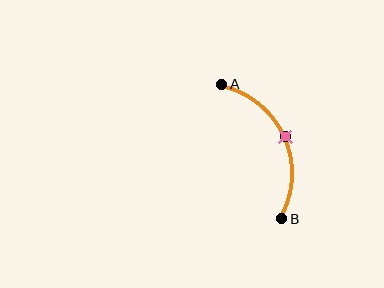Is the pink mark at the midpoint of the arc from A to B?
Yes. The pink mark lies on the arc at equal arc-length from both A and B — it is the arc midpoint.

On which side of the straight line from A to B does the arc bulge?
The arc bulges to the right of the straight line connecting A and B.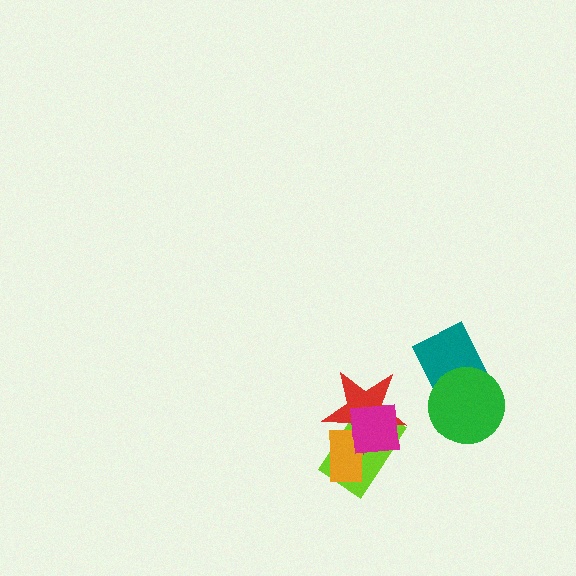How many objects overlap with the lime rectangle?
3 objects overlap with the lime rectangle.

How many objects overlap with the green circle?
1 object overlaps with the green circle.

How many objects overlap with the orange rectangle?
3 objects overlap with the orange rectangle.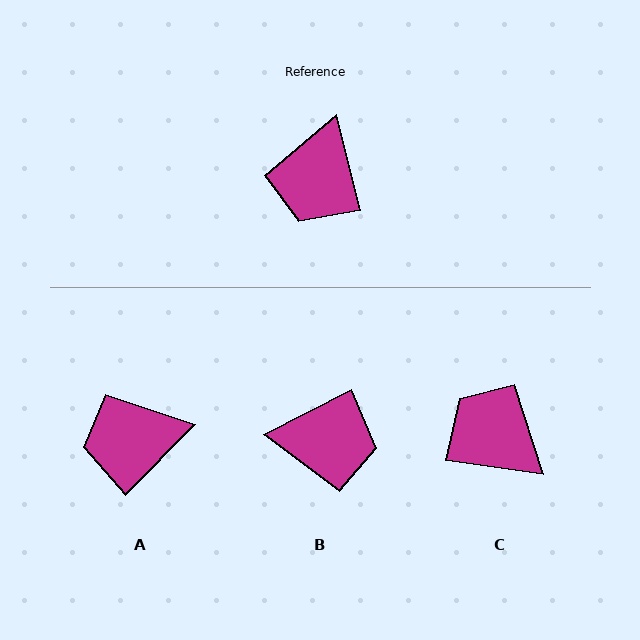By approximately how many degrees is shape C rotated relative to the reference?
Approximately 113 degrees clockwise.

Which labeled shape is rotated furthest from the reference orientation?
C, about 113 degrees away.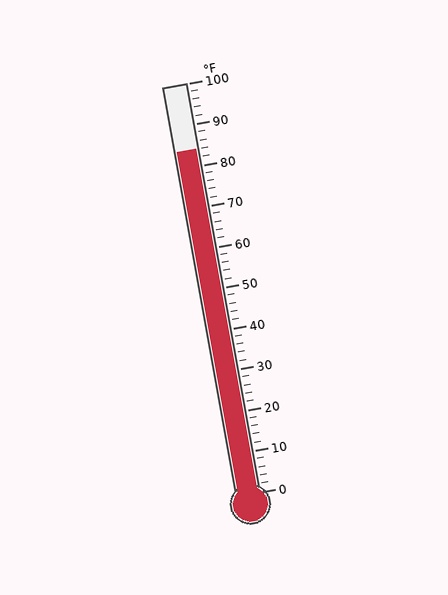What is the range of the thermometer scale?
The thermometer scale ranges from 0°F to 100°F.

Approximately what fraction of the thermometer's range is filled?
The thermometer is filled to approximately 85% of its range.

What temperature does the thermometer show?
The thermometer shows approximately 84°F.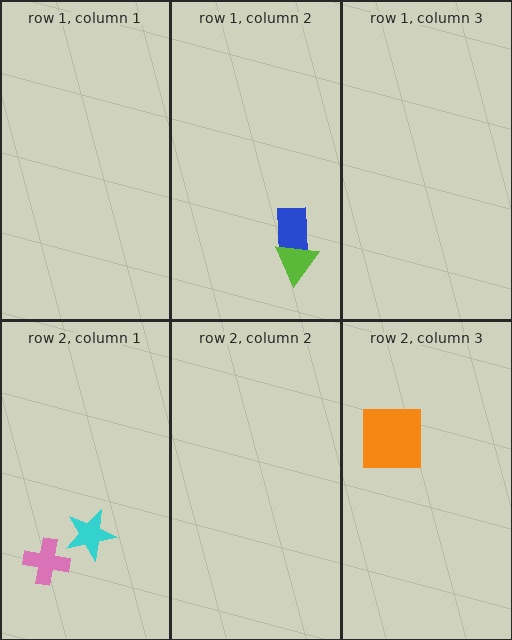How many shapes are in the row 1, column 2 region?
2.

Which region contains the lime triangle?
The row 1, column 2 region.